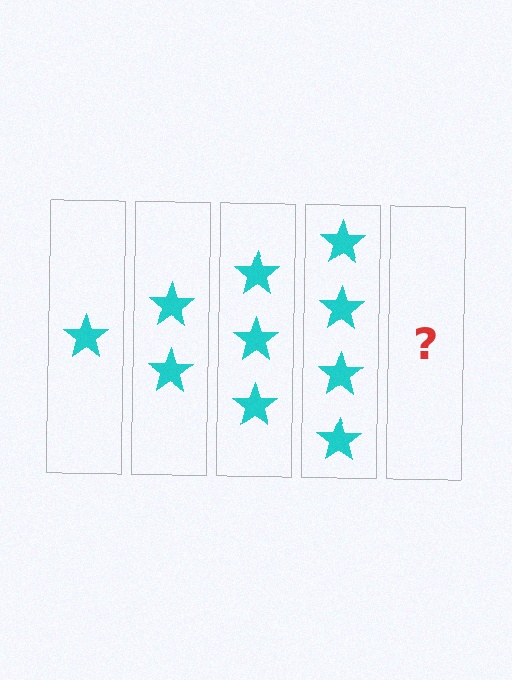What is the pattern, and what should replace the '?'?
The pattern is that each step adds one more star. The '?' should be 5 stars.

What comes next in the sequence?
The next element should be 5 stars.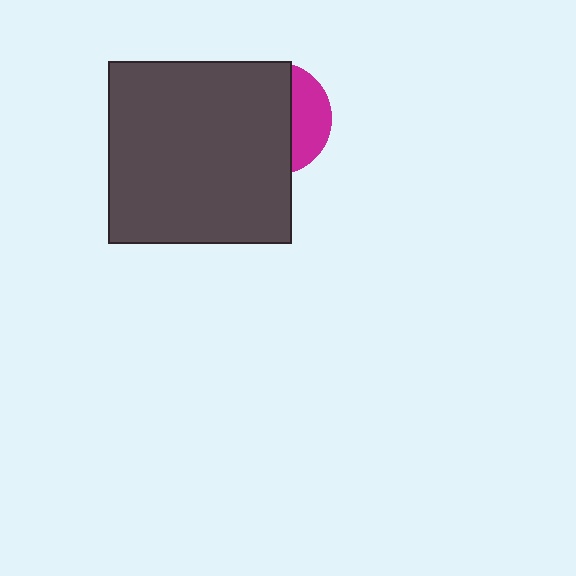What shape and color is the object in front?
The object in front is a dark gray square.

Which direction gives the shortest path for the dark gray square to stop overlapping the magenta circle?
Moving left gives the shortest separation.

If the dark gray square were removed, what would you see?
You would see the complete magenta circle.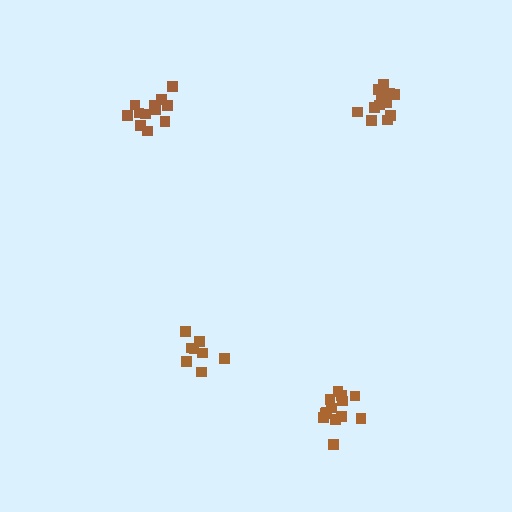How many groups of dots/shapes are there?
There are 4 groups.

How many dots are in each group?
Group 1: 14 dots, Group 2: 12 dots, Group 3: 13 dots, Group 4: 8 dots (47 total).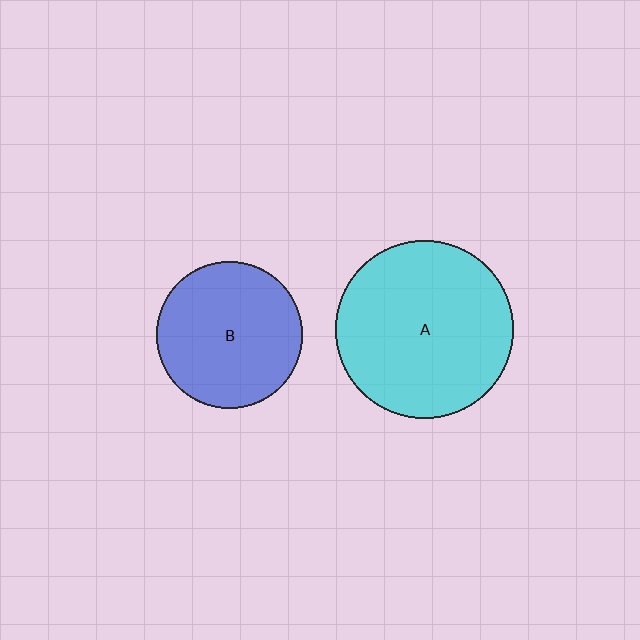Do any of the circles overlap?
No, none of the circles overlap.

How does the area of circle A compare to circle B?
Approximately 1.5 times.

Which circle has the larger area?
Circle A (cyan).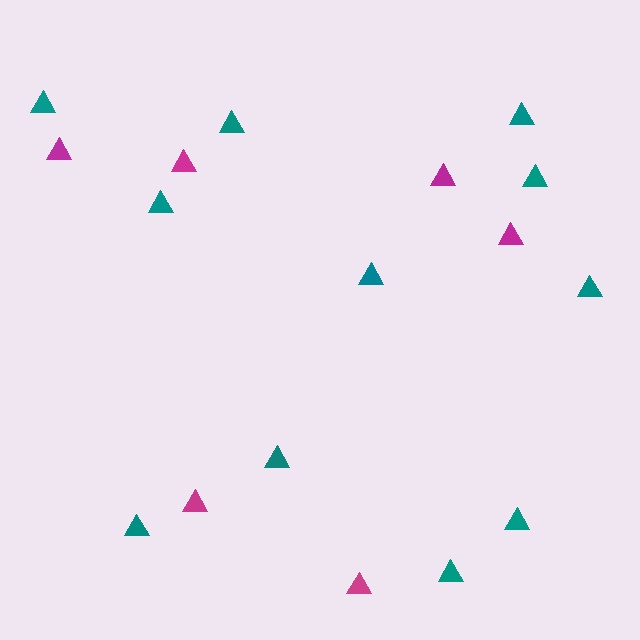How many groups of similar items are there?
There are 2 groups: one group of teal triangles (11) and one group of magenta triangles (6).